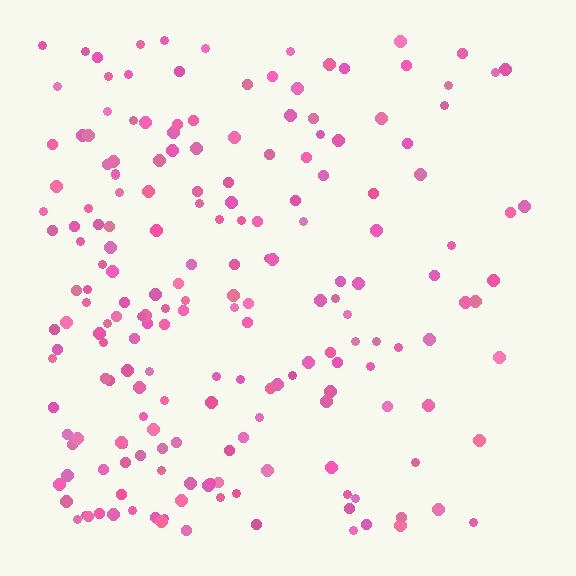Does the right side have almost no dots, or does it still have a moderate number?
Still a moderate number, just noticeably fewer than the left.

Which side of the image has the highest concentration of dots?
The left.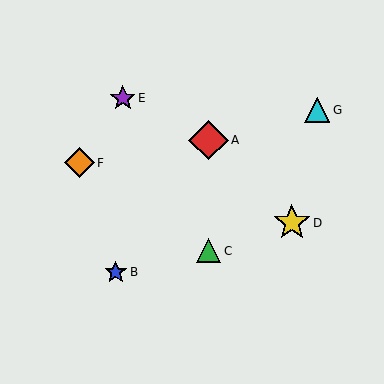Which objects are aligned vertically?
Objects A, C are aligned vertically.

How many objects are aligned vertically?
2 objects (A, C) are aligned vertically.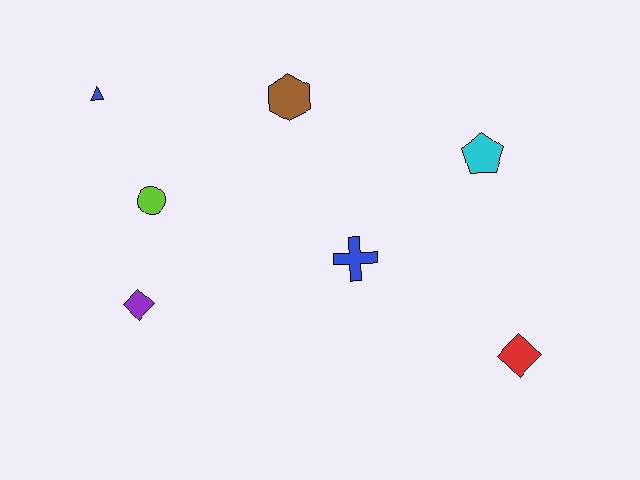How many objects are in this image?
There are 7 objects.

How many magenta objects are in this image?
There are no magenta objects.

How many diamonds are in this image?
There are 2 diamonds.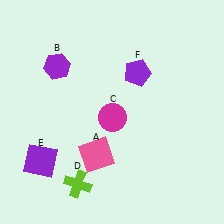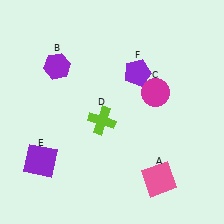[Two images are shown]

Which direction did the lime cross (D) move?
The lime cross (D) moved up.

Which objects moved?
The objects that moved are: the pink square (A), the magenta circle (C), the lime cross (D).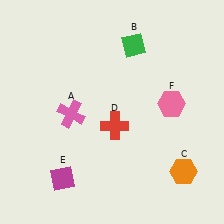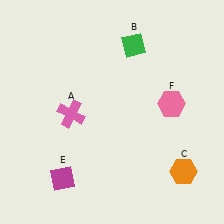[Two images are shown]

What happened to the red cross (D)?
The red cross (D) was removed in Image 2. It was in the bottom-right area of Image 1.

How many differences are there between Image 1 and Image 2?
There is 1 difference between the two images.